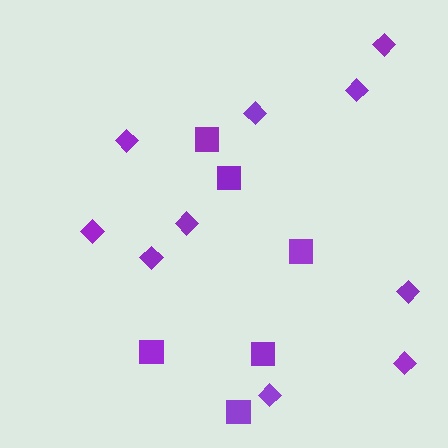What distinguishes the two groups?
There are 2 groups: one group of squares (6) and one group of diamonds (10).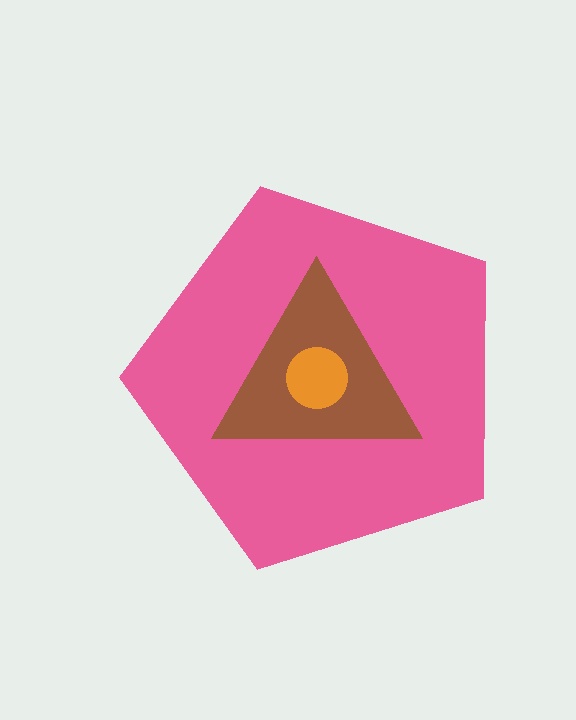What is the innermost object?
The orange circle.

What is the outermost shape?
The pink pentagon.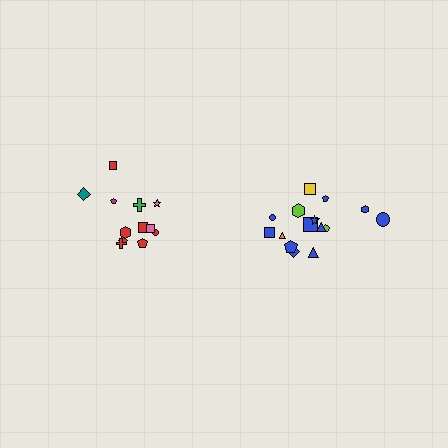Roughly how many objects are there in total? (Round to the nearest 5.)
Roughly 25 objects in total.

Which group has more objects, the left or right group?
The right group.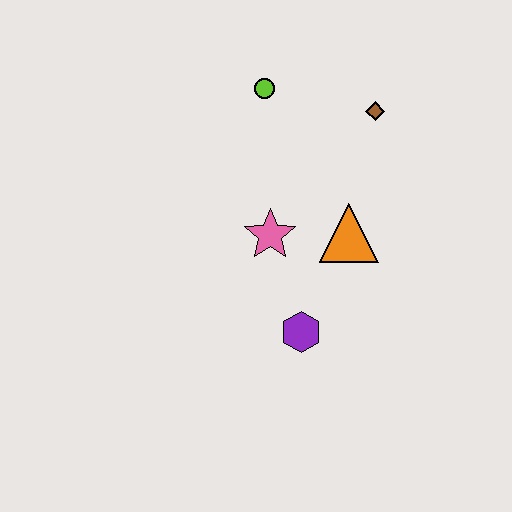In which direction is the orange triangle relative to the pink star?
The orange triangle is to the right of the pink star.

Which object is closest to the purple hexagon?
The pink star is closest to the purple hexagon.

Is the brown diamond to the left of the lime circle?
No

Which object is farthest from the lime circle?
The purple hexagon is farthest from the lime circle.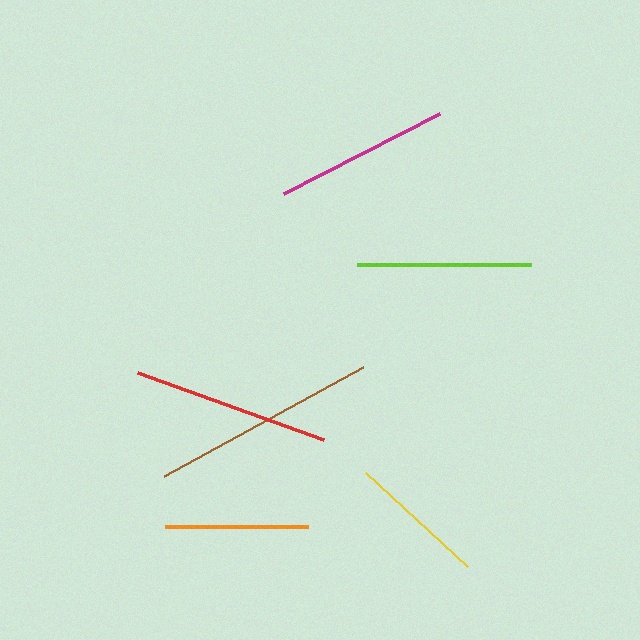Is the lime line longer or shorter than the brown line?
The brown line is longer than the lime line.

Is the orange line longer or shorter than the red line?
The red line is longer than the orange line.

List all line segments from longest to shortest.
From longest to shortest: brown, red, magenta, lime, orange, yellow.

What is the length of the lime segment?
The lime segment is approximately 174 pixels long.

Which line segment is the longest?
The brown line is the longest at approximately 226 pixels.